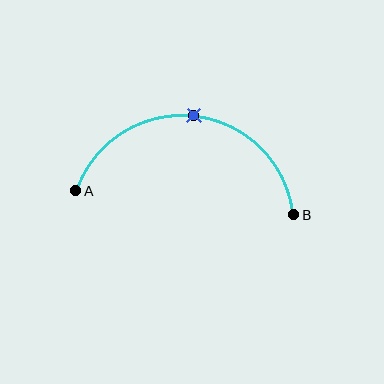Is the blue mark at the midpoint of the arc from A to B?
Yes. The blue mark lies on the arc at equal arc-length from both A and B — it is the arc midpoint.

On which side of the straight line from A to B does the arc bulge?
The arc bulges above the straight line connecting A and B.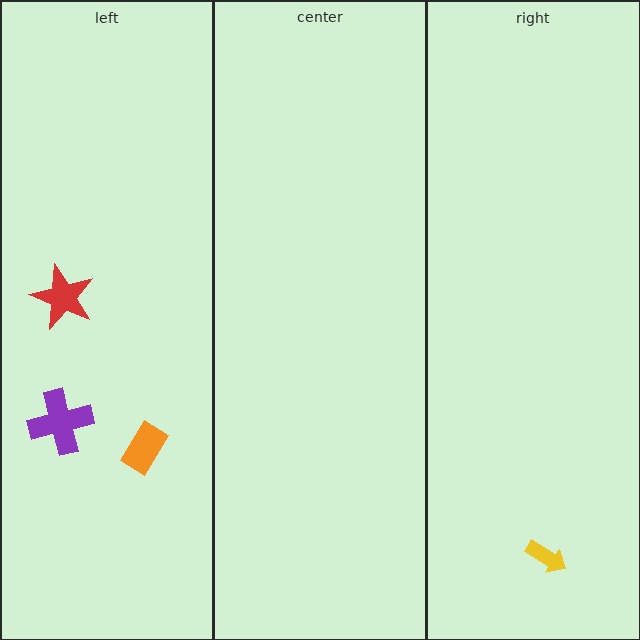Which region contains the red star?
The left region.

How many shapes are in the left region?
3.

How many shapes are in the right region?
1.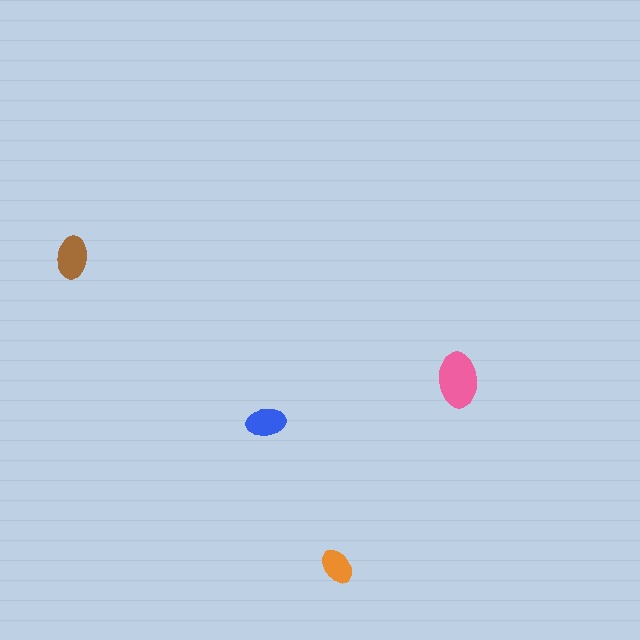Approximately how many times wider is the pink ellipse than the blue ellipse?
About 1.5 times wider.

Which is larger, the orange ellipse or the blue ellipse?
The blue one.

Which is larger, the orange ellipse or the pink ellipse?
The pink one.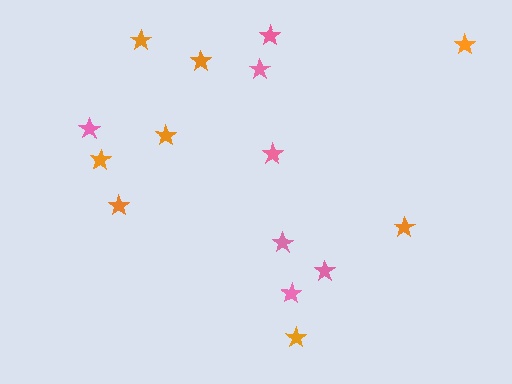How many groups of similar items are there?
There are 2 groups: one group of orange stars (8) and one group of pink stars (7).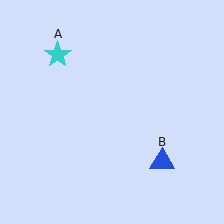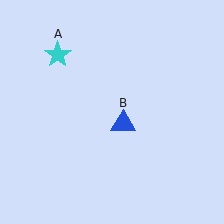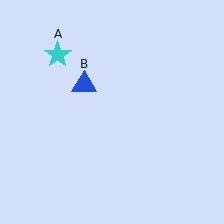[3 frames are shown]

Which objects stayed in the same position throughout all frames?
Cyan star (object A) remained stationary.